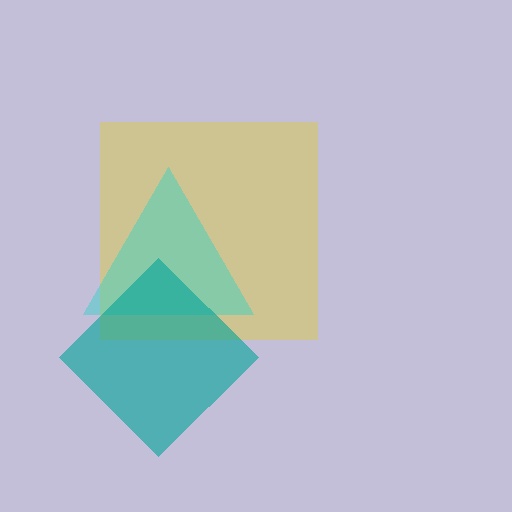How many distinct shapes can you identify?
There are 3 distinct shapes: a yellow square, a cyan triangle, a teal diamond.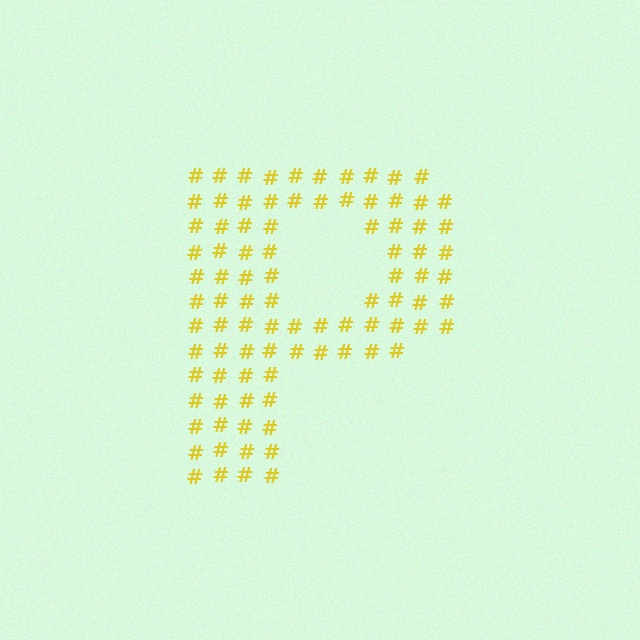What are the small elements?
The small elements are hash symbols.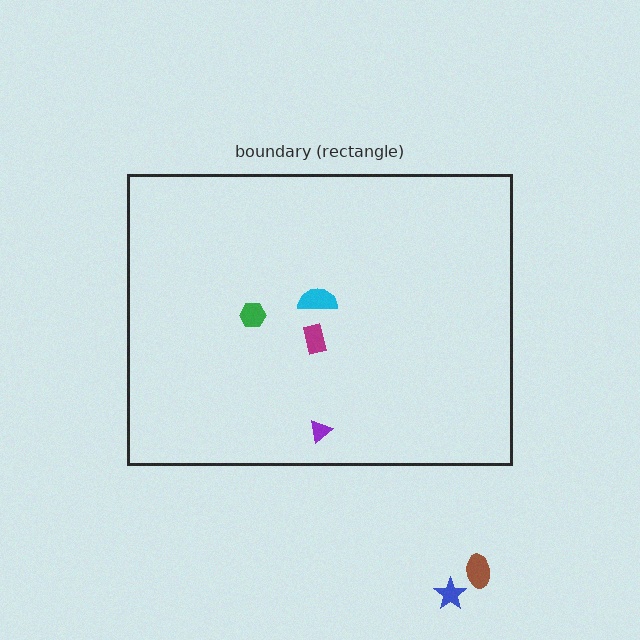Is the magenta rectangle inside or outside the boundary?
Inside.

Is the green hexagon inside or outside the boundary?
Inside.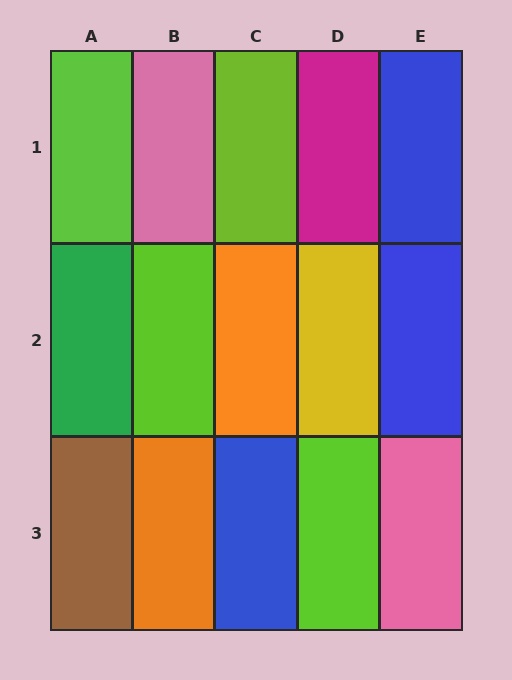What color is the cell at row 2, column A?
Green.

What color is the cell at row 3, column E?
Pink.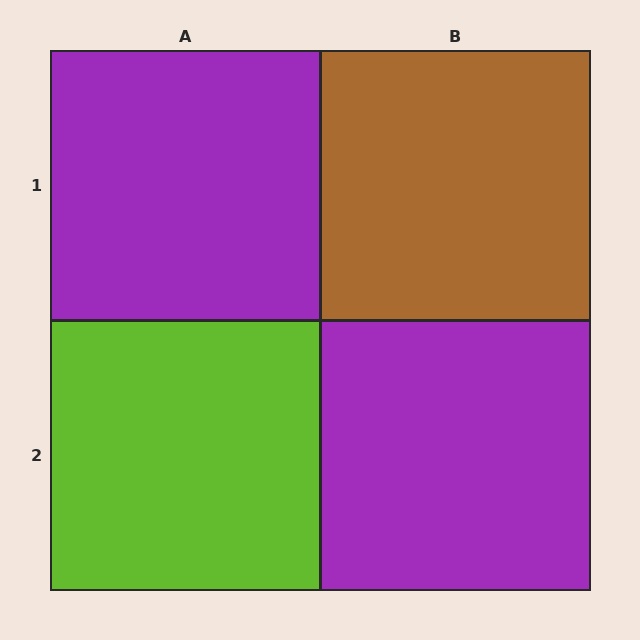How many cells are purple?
2 cells are purple.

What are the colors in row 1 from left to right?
Purple, brown.